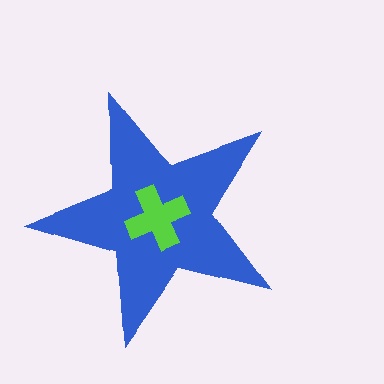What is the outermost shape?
The blue star.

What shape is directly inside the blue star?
The lime cross.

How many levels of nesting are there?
2.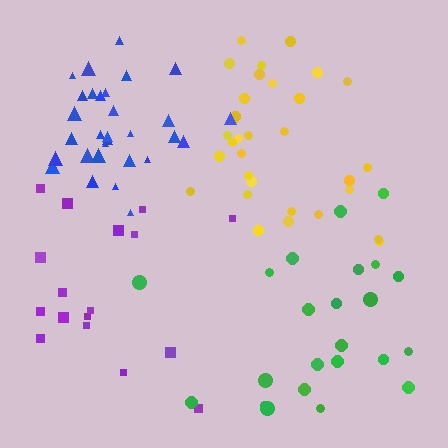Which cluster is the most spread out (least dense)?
Purple.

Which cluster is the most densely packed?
Blue.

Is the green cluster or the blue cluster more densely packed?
Blue.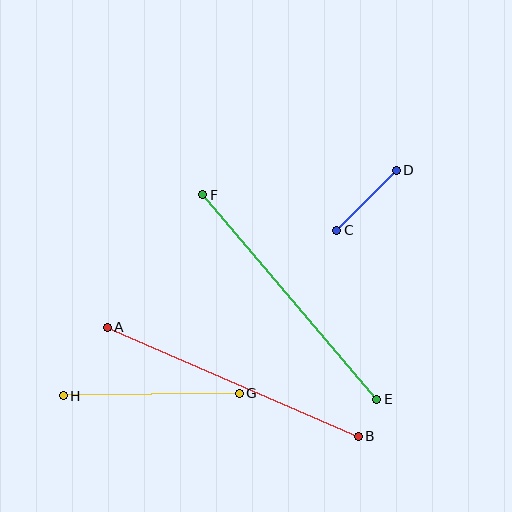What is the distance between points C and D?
The distance is approximately 85 pixels.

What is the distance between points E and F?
The distance is approximately 268 pixels.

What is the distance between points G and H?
The distance is approximately 176 pixels.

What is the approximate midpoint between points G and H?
The midpoint is at approximately (151, 395) pixels.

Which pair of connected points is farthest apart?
Points A and B are farthest apart.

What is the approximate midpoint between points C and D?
The midpoint is at approximately (366, 200) pixels.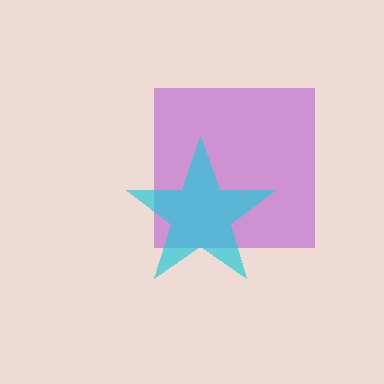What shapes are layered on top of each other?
The layered shapes are: a purple square, a cyan star.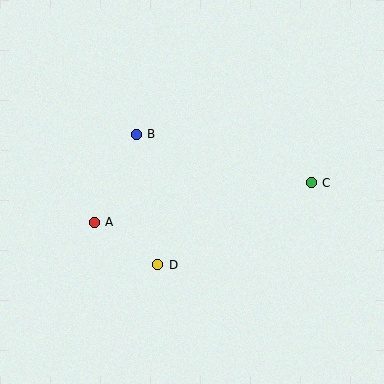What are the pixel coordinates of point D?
Point D is at (158, 265).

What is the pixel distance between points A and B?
The distance between A and B is 98 pixels.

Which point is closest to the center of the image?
Point B at (136, 134) is closest to the center.